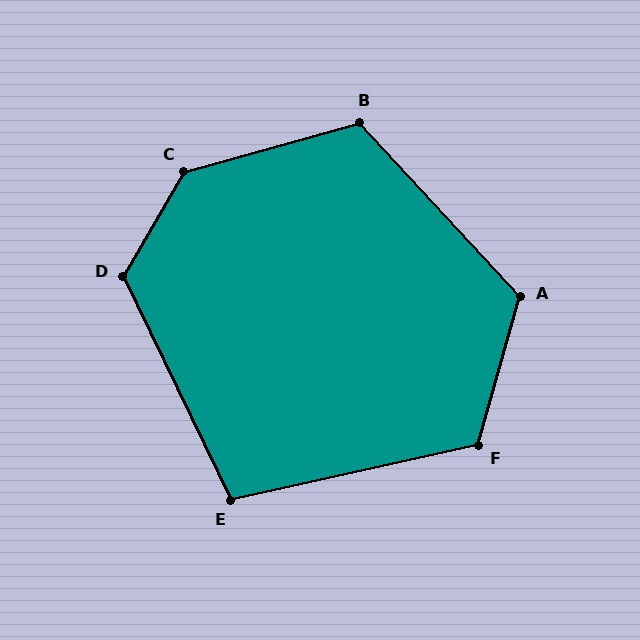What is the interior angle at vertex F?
Approximately 118 degrees (obtuse).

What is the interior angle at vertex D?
Approximately 124 degrees (obtuse).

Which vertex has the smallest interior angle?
E, at approximately 103 degrees.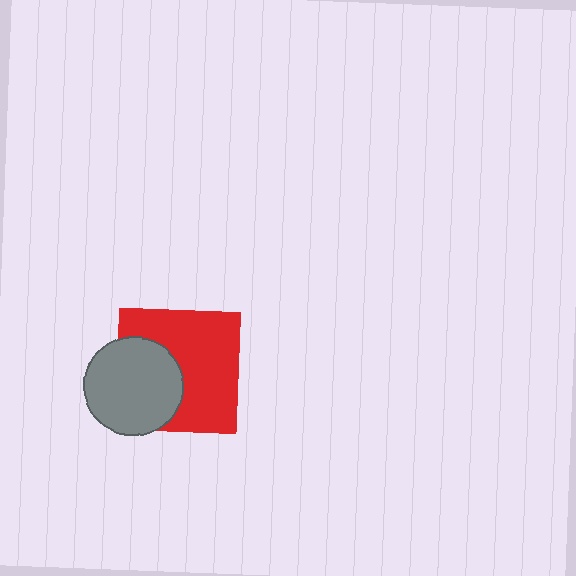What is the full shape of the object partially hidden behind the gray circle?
The partially hidden object is a red square.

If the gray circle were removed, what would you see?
You would see the complete red square.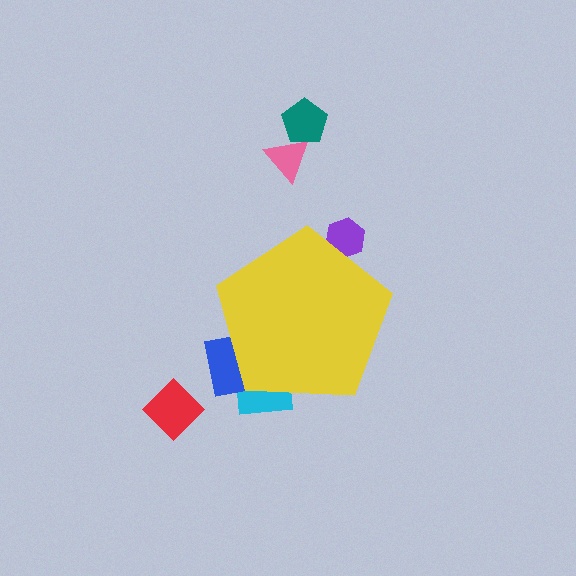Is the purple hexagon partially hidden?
Yes, the purple hexagon is partially hidden behind the yellow pentagon.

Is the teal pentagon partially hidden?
No, the teal pentagon is fully visible.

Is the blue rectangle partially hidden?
Yes, the blue rectangle is partially hidden behind the yellow pentagon.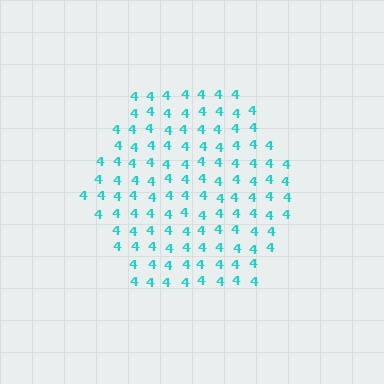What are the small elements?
The small elements are digit 4's.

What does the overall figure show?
The overall figure shows a hexagon.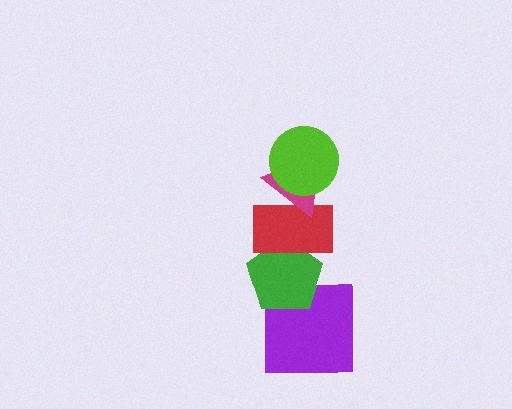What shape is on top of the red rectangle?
The magenta triangle is on top of the red rectangle.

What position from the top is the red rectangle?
The red rectangle is 3rd from the top.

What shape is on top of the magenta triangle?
The lime circle is on top of the magenta triangle.